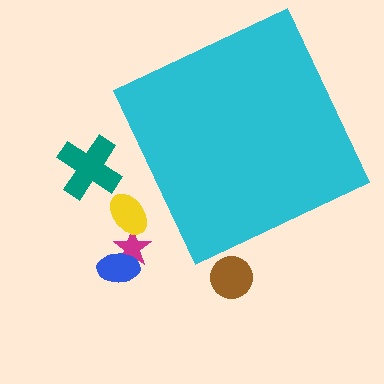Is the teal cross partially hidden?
No, the teal cross is fully visible.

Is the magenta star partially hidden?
No, the magenta star is fully visible.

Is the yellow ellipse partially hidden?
No, the yellow ellipse is fully visible.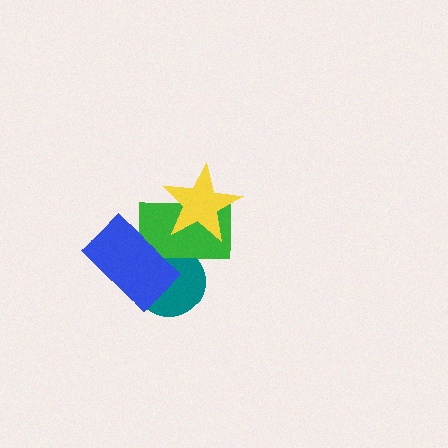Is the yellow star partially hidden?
No, no other shape covers it.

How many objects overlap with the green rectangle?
3 objects overlap with the green rectangle.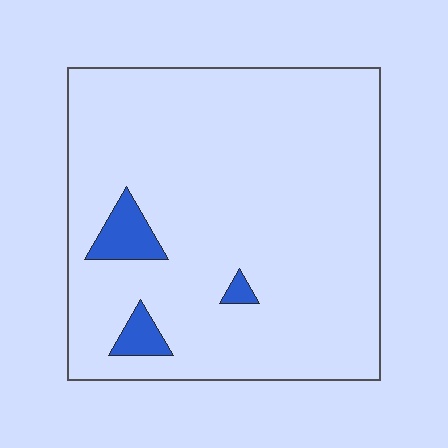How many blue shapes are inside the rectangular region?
3.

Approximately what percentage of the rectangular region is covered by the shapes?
Approximately 5%.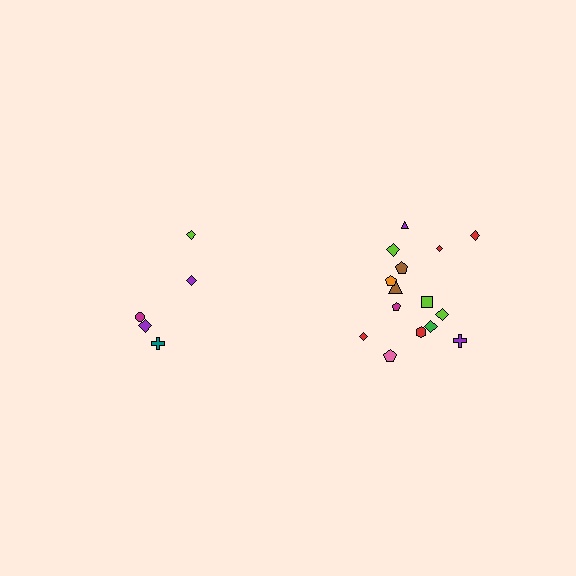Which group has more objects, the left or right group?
The right group.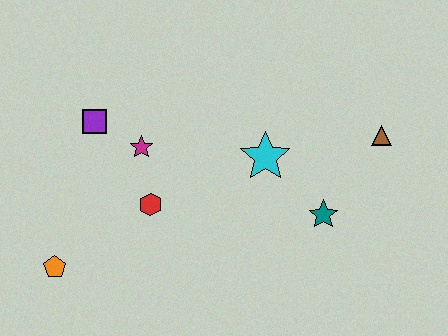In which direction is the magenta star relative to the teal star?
The magenta star is to the left of the teal star.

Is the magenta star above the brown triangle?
No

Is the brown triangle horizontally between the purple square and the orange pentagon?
No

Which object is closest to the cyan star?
The teal star is closest to the cyan star.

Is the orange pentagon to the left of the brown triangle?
Yes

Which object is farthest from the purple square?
The brown triangle is farthest from the purple square.